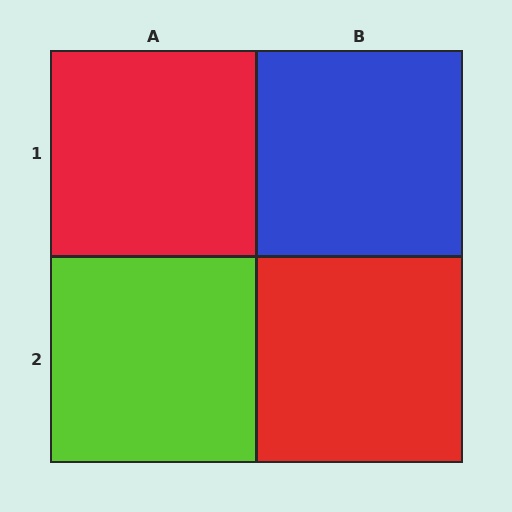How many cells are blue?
1 cell is blue.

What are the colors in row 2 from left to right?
Lime, red.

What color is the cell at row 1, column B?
Blue.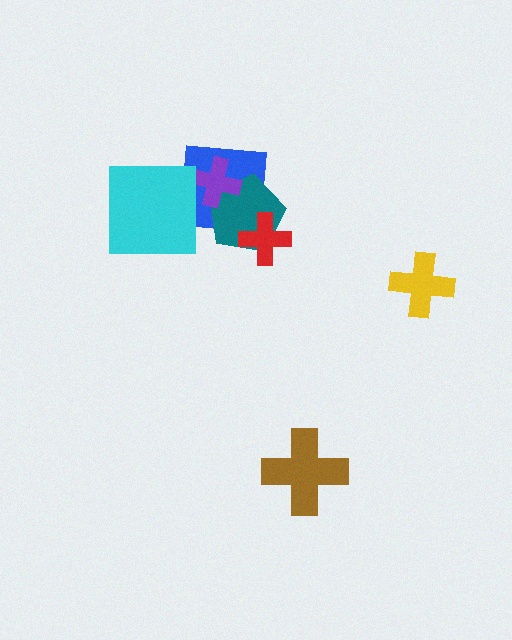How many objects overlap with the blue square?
3 objects overlap with the blue square.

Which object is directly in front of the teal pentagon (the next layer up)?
The purple cross is directly in front of the teal pentagon.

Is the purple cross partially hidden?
No, no other shape covers it.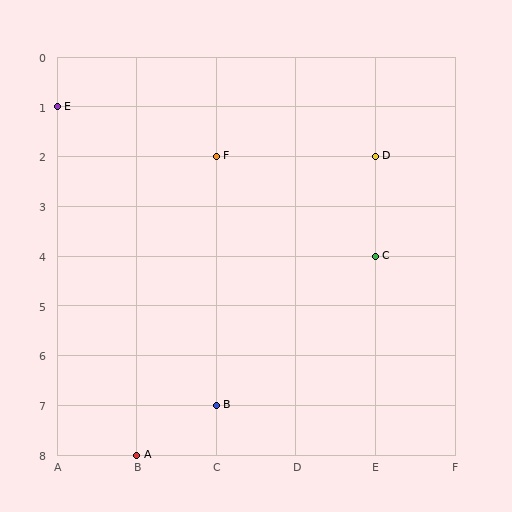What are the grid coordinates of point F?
Point F is at grid coordinates (C, 2).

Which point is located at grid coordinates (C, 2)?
Point F is at (C, 2).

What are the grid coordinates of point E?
Point E is at grid coordinates (A, 1).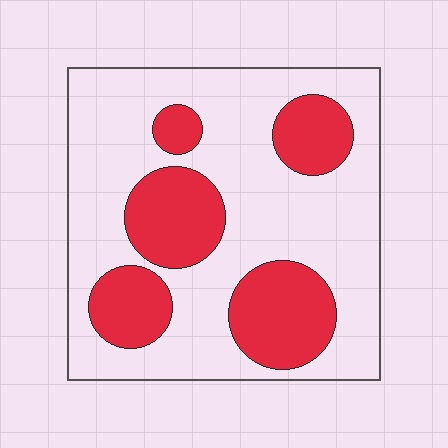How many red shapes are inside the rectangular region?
5.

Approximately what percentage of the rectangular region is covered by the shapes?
Approximately 30%.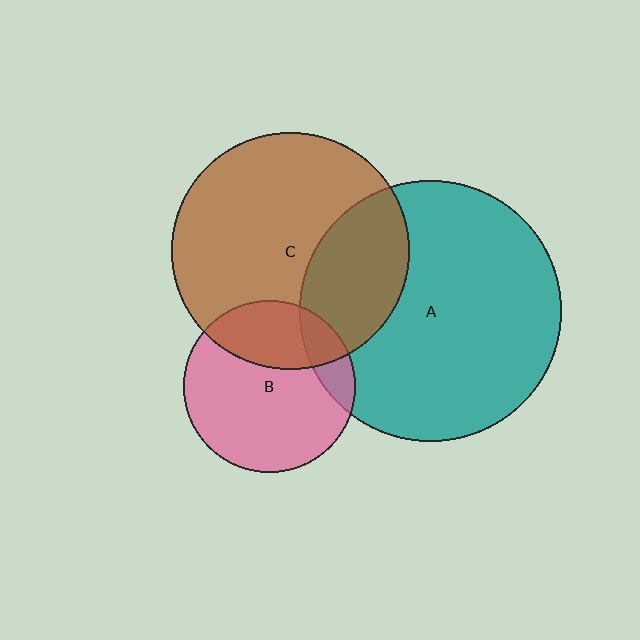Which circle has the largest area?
Circle A (teal).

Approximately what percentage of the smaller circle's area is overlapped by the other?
Approximately 15%.